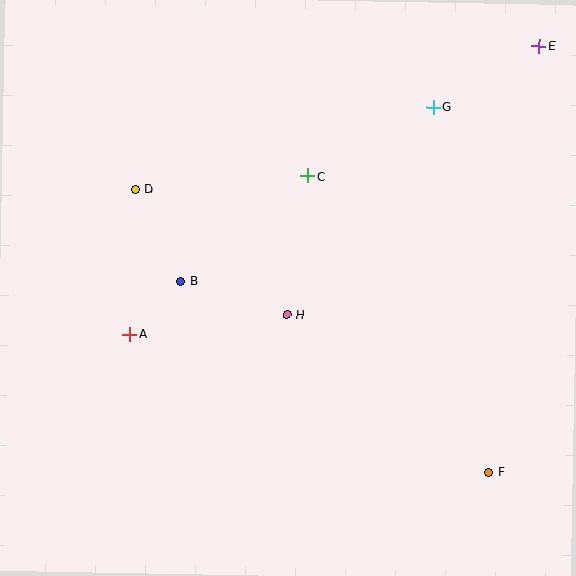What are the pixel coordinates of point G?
Point G is at (434, 107).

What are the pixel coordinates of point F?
Point F is at (488, 472).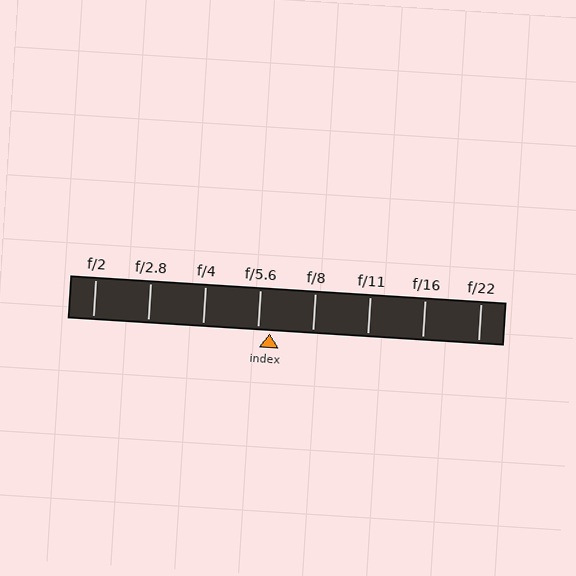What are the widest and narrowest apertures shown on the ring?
The widest aperture shown is f/2 and the narrowest is f/22.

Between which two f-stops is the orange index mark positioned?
The index mark is between f/5.6 and f/8.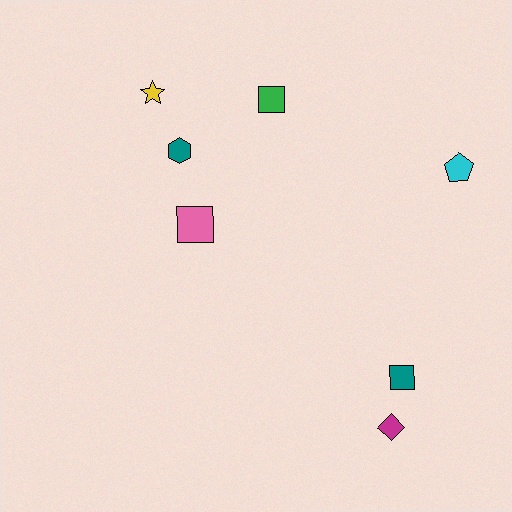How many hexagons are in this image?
There is 1 hexagon.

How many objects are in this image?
There are 7 objects.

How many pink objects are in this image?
There is 1 pink object.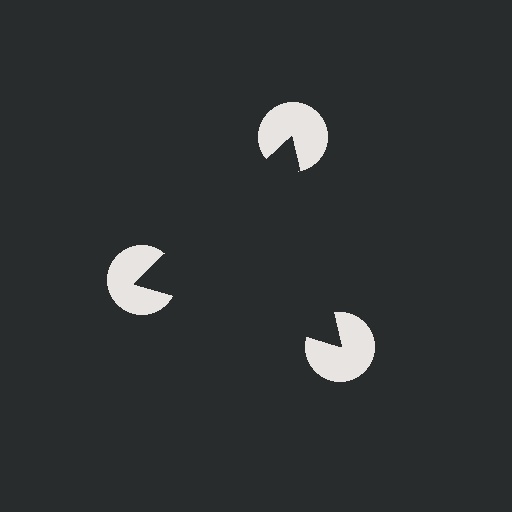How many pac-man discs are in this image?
There are 3 — one at each vertex of the illusory triangle.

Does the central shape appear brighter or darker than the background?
It typically appears slightly darker than the background, even though no actual brightness change is drawn.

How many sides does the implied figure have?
3 sides.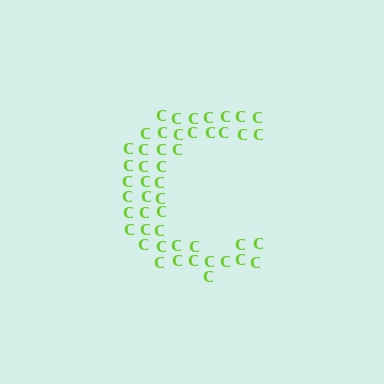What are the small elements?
The small elements are letter C's.